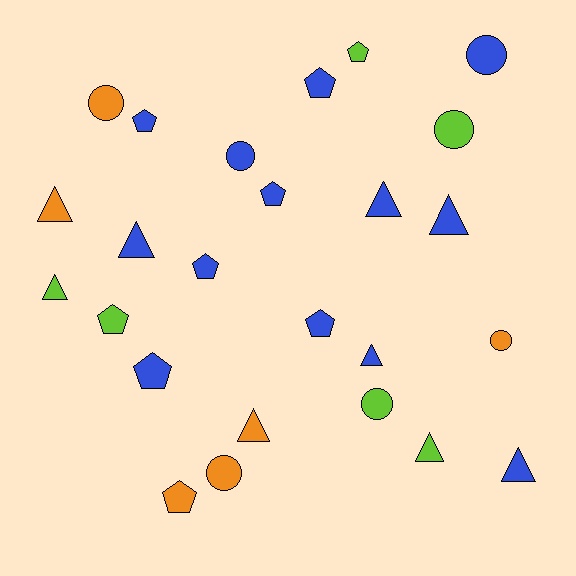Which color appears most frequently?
Blue, with 13 objects.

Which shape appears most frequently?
Triangle, with 9 objects.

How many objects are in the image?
There are 25 objects.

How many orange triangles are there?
There are 2 orange triangles.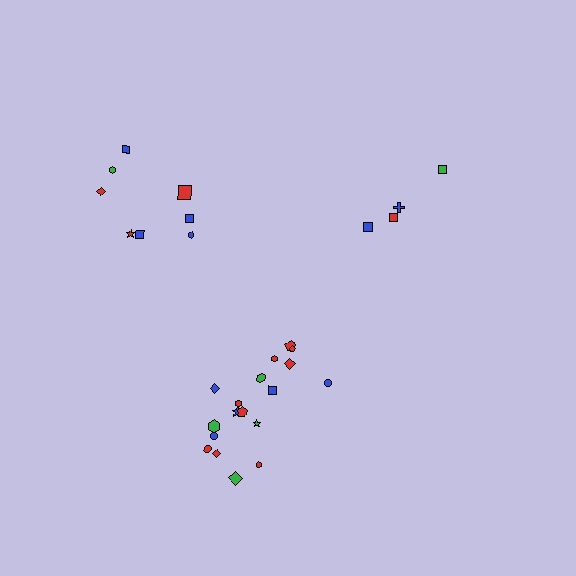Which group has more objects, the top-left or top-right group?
The top-left group.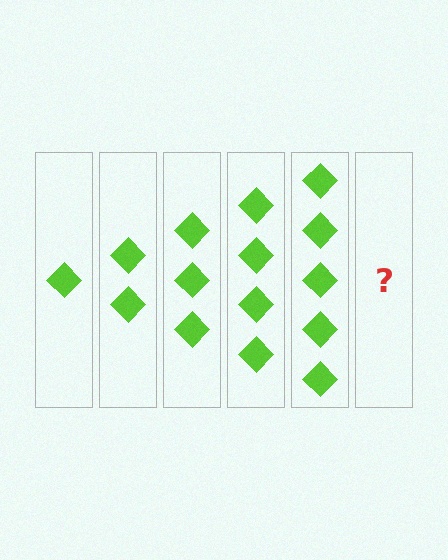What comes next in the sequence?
The next element should be 6 diamonds.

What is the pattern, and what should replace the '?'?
The pattern is that each step adds one more diamond. The '?' should be 6 diamonds.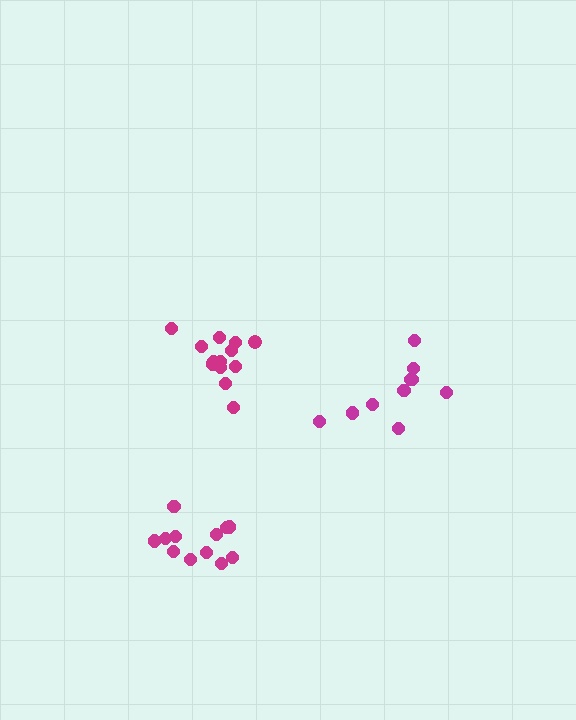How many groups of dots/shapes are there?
There are 3 groups.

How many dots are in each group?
Group 1: 10 dots, Group 2: 12 dots, Group 3: 13 dots (35 total).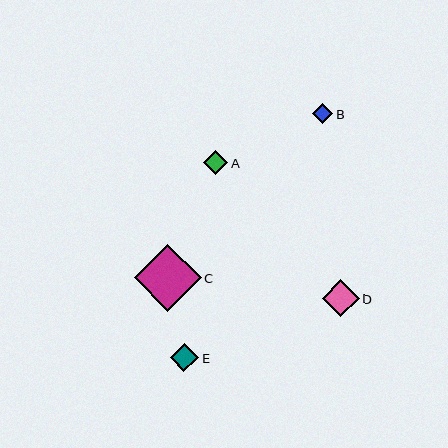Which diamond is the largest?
Diamond C is the largest with a size of approximately 66 pixels.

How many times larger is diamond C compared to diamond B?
Diamond C is approximately 3.2 times the size of diamond B.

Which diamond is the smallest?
Diamond B is the smallest with a size of approximately 20 pixels.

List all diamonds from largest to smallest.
From largest to smallest: C, D, E, A, B.